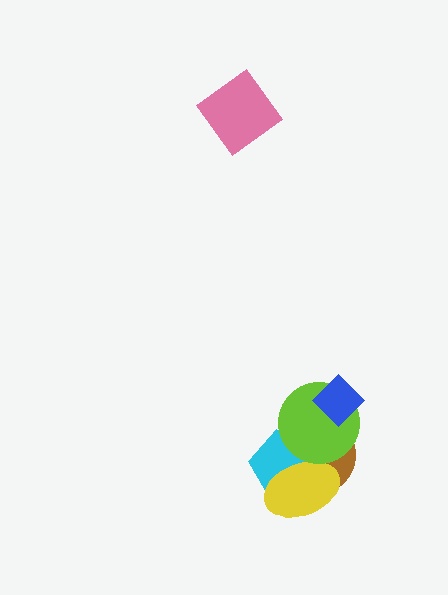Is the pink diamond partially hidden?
No, no other shape covers it.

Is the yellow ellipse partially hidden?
Yes, it is partially covered by another shape.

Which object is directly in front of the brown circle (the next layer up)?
The cyan pentagon is directly in front of the brown circle.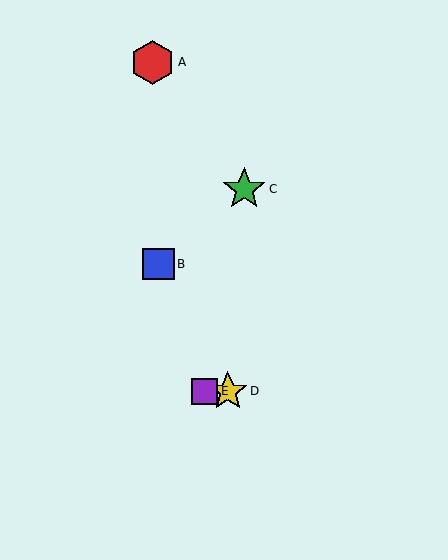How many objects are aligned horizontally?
2 objects (D, E) are aligned horizontally.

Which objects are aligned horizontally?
Objects D, E are aligned horizontally.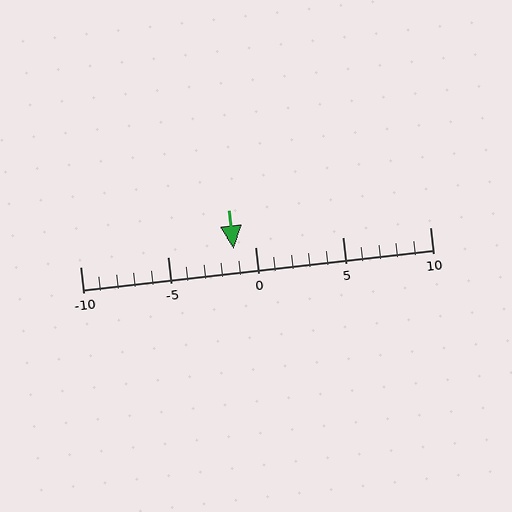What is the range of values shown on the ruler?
The ruler shows values from -10 to 10.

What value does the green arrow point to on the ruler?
The green arrow points to approximately -1.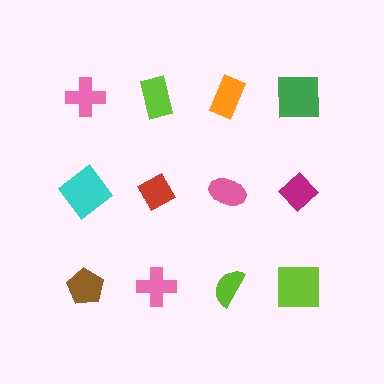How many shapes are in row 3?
4 shapes.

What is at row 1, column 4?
A green square.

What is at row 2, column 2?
A red diamond.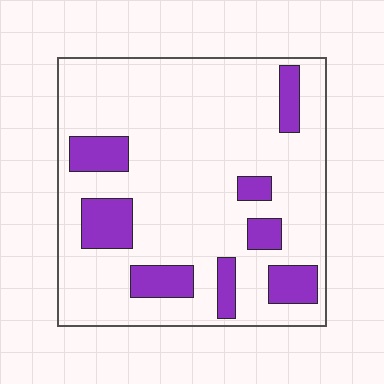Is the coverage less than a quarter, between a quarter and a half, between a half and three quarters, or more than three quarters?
Less than a quarter.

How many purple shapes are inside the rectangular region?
8.